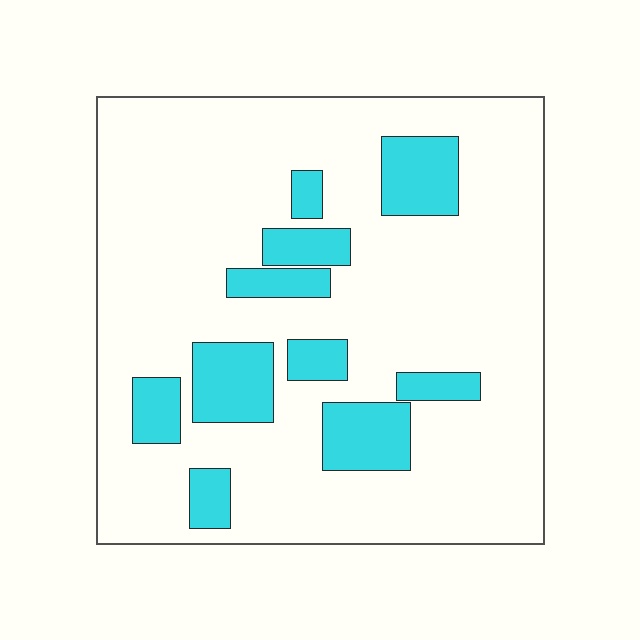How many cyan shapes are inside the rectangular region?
10.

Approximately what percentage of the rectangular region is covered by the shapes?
Approximately 20%.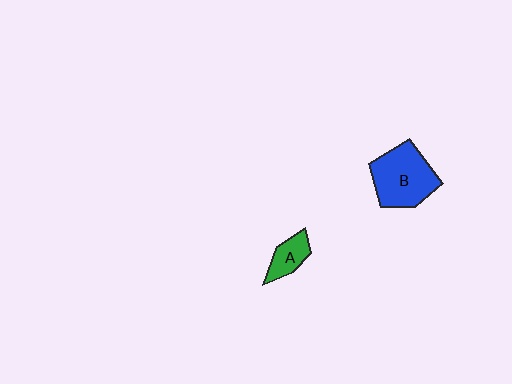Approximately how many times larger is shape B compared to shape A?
Approximately 2.5 times.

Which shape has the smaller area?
Shape A (green).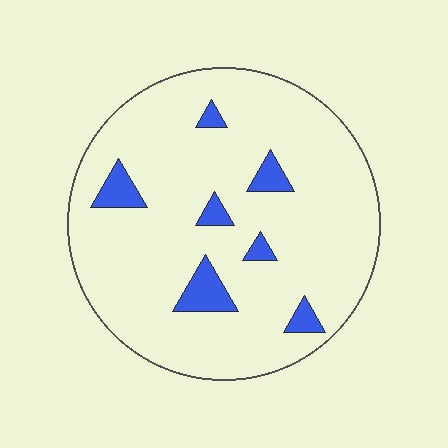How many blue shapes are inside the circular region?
7.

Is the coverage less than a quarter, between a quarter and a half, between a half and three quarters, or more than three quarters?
Less than a quarter.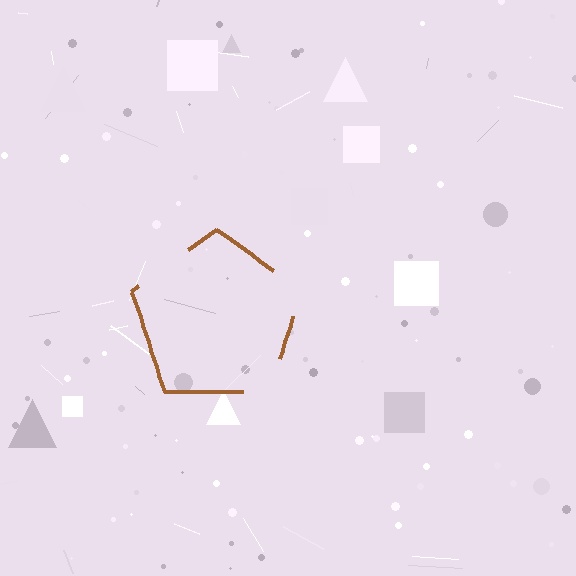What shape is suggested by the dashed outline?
The dashed outline suggests a pentagon.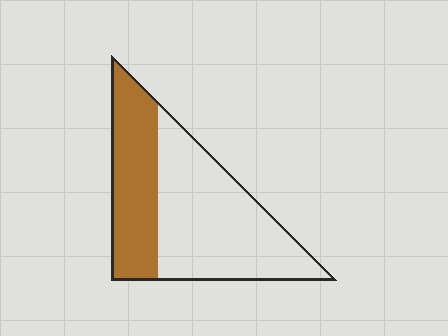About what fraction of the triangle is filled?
About three eighths (3/8).